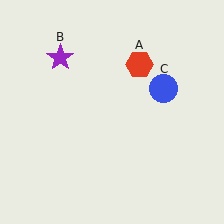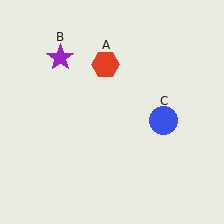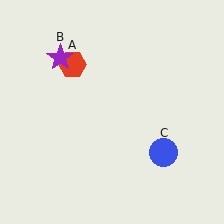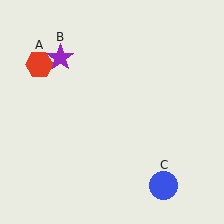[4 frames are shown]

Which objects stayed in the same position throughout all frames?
Purple star (object B) remained stationary.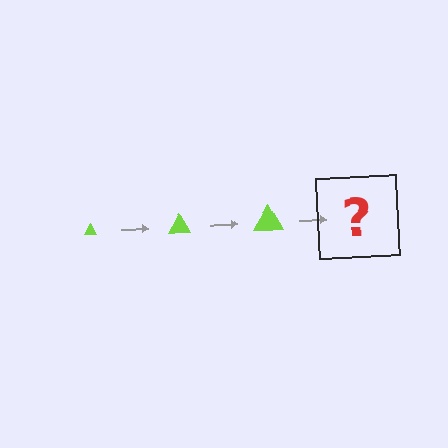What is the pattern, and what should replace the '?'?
The pattern is that the triangle gets progressively larger each step. The '?' should be a lime triangle, larger than the previous one.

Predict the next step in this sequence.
The next step is a lime triangle, larger than the previous one.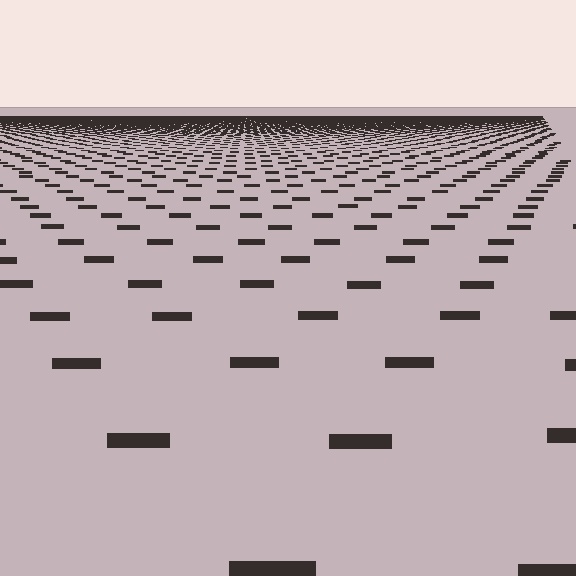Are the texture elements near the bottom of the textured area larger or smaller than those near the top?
Larger. Near the bottom, elements are closer to the viewer and appear at a bigger on-screen size.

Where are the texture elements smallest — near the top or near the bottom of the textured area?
Near the top.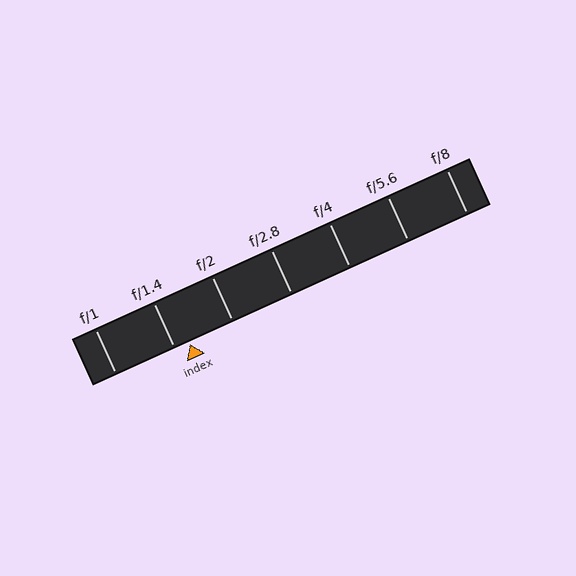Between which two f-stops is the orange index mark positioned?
The index mark is between f/1.4 and f/2.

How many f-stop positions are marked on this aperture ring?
There are 7 f-stop positions marked.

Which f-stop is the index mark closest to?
The index mark is closest to f/1.4.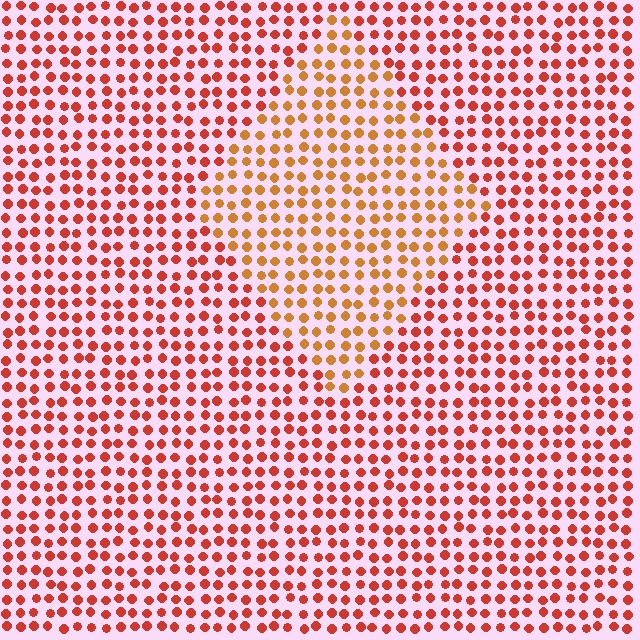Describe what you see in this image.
The image is filled with small red elements in a uniform arrangement. A diamond-shaped region is visible where the elements are tinted to a slightly different hue, forming a subtle color boundary.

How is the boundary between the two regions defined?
The boundary is defined purely by a slight shift in hue (about 29 degrees). Spacing, size, and orientation are identical on both sides.